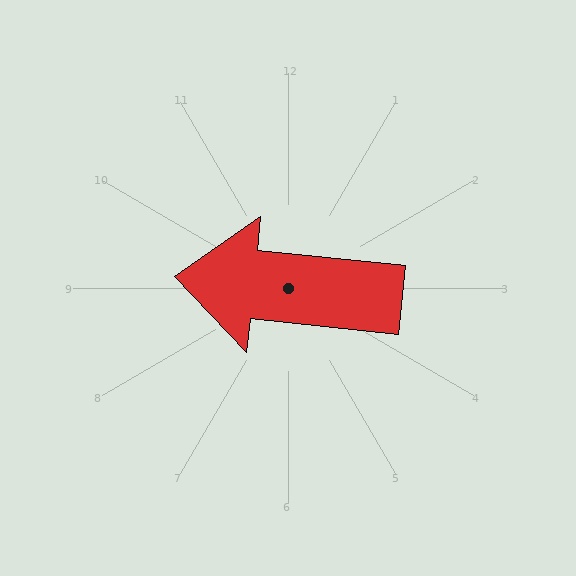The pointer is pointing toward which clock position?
Roughly 9 o'clock.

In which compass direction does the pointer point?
West.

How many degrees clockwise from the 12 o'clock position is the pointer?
Approximately 276 degrees.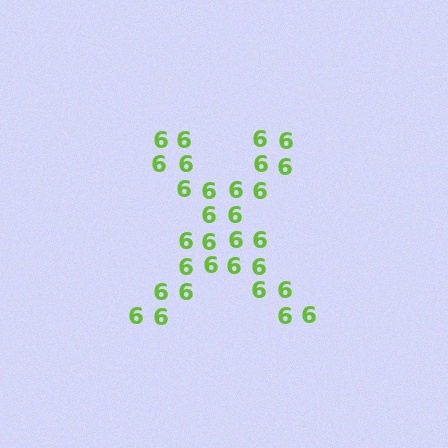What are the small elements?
The small elements are digit 6's.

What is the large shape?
The large shape is the letter X.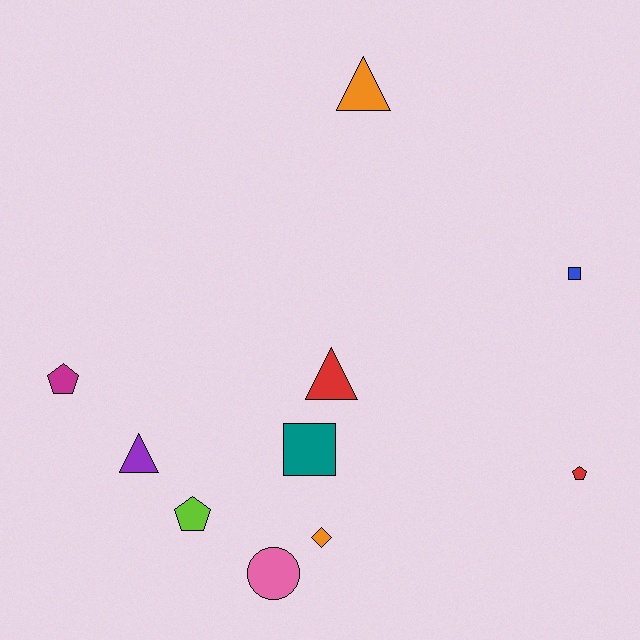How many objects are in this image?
There are 10 objects.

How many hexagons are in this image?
There are no hexagons.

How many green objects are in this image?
There are no green objects.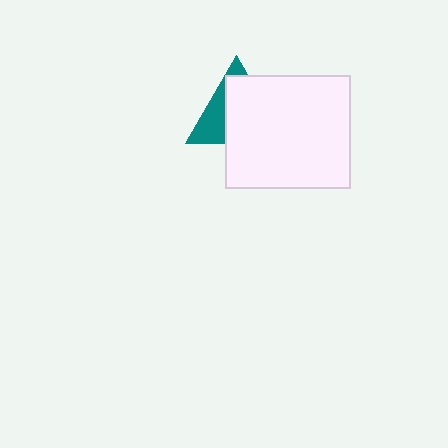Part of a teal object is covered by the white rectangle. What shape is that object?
It is a triangle.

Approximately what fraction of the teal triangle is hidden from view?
Roughly 64% of the teal triangle is hidden behind the white rectangle.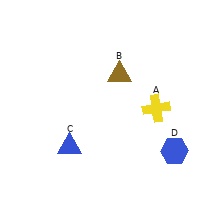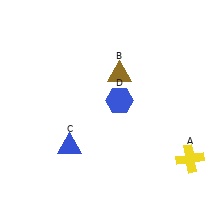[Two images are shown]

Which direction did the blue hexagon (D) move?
The blue hexagon (D) moved left.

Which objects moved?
The objects that moved are: the yellow cross (A), the blue hexagon (D).